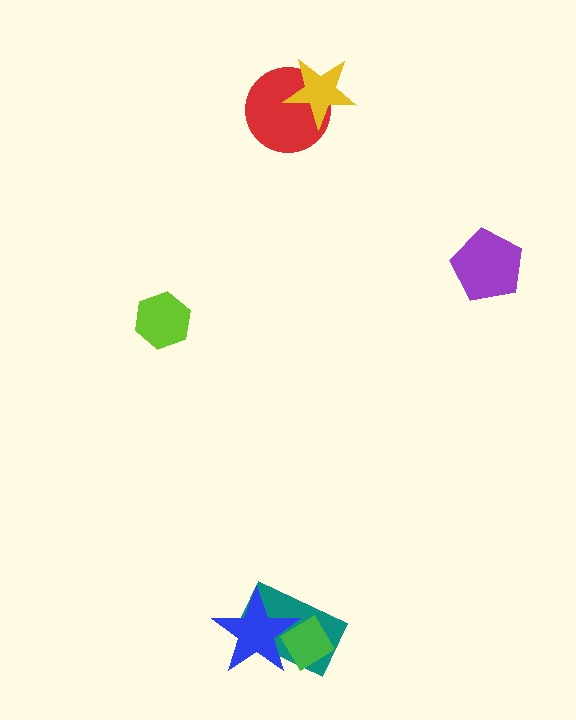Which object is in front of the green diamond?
The blue star is in front of the green diamond.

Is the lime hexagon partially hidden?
No, no other shape covers it.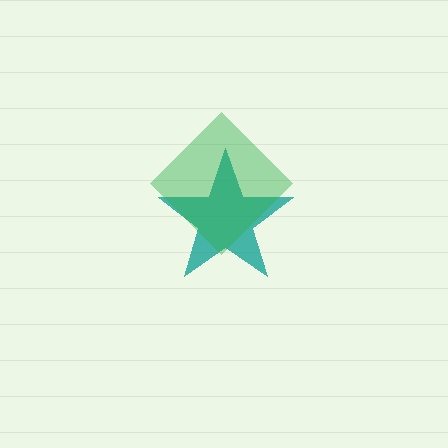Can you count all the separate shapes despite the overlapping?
Yes, there are 2 separate shapes.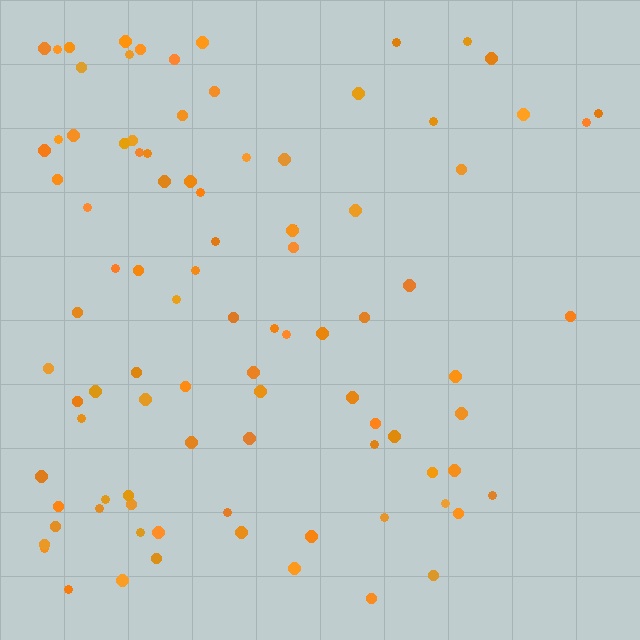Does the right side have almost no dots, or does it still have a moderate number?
Still a moderate number, just noticeably fewer than the left.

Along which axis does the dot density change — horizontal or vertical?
Horizontal.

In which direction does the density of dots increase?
From right to left, with the left side densest.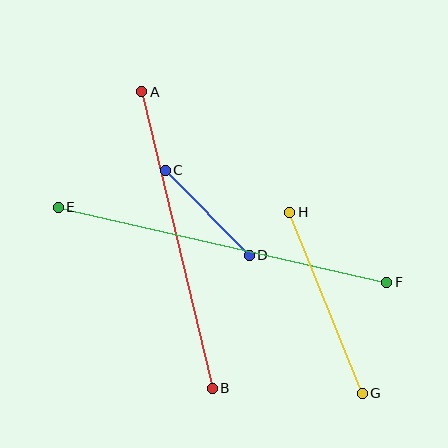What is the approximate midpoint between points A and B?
The midpoint is at approximately (177, 240) pixels.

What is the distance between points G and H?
The distance is approximately 195 pixels.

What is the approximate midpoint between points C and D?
The midpoint is at approximately (207, 213) pixels.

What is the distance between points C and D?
The distance is approximately 120 pixels.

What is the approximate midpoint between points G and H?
The midpoint is at approximately (326, 303) pixels.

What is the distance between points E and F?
The distance is approximately 337 pixels.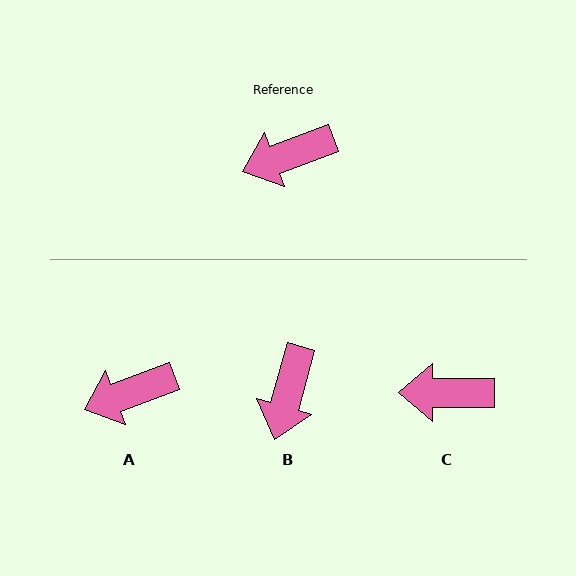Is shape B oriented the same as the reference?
No, it is off by about 54 degrees.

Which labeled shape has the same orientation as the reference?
A.